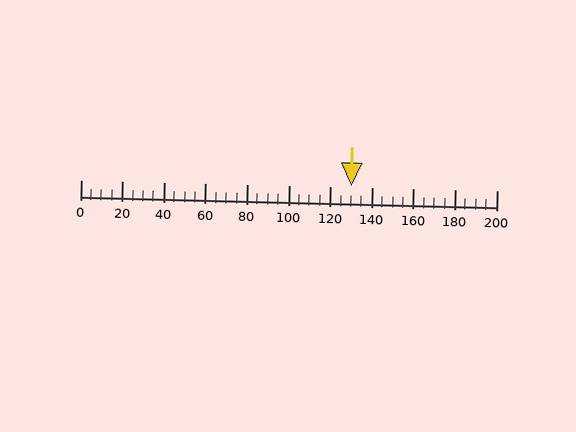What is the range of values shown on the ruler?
The ruler shows values from 0 to 200.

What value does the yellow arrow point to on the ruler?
The yellow arrow points to approximately 130.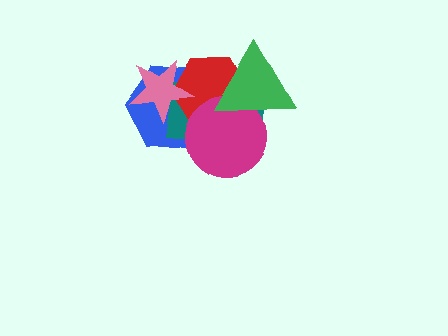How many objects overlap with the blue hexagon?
4 objects overlap with the blue hexagon.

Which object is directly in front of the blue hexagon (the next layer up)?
The teal rectangle is directly in front of the blue hexagon.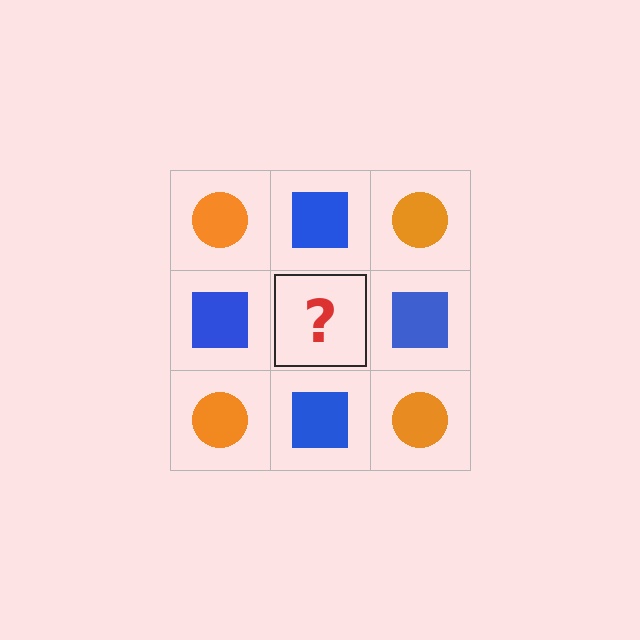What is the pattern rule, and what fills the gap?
The rule is that it alternates orange circle and blue square in a checkerboard pattern. The gap should be filled with an orange circle.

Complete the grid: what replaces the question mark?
The question mark should be replaced with an orange circle.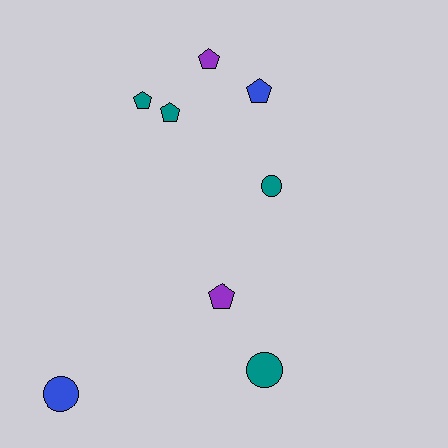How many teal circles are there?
There are 2 teal circles.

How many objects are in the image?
There are 8 objects.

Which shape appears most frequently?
Pentagon, with 5 objects.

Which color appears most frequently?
Teal, with 4 objects.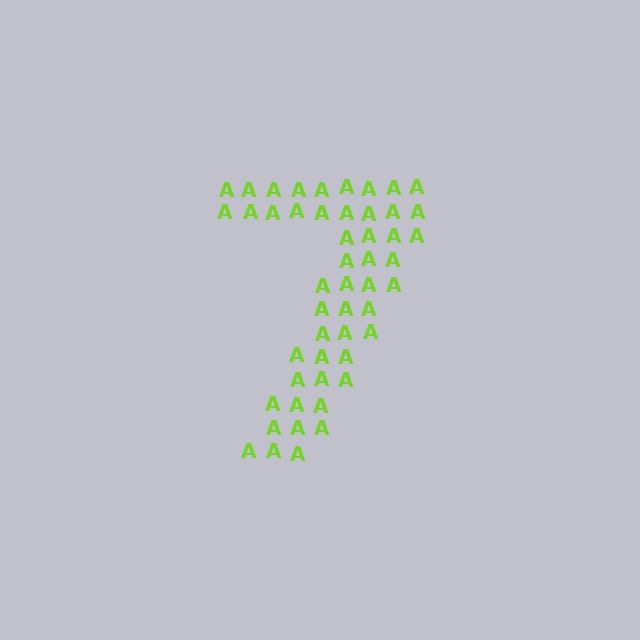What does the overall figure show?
The overall figure shows the digit 7.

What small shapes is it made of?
It is made of small letter A's.